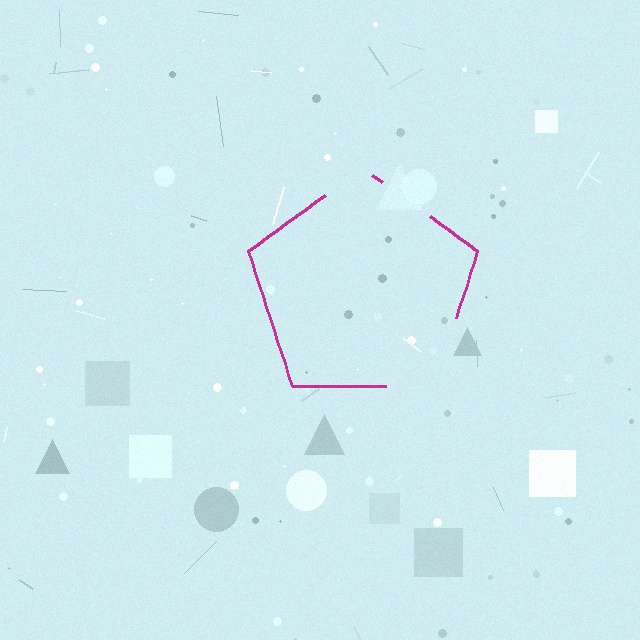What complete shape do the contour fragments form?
The contour fragments form a pentagon.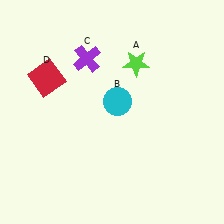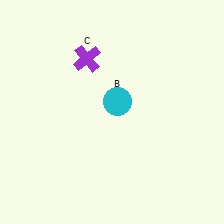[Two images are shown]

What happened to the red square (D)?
The red square (D) was removed in Image 2. It was in the top-left area of Image 1.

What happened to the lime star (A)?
The lime star (A) was removed in Image 2. It was in the top-right area of Image 1.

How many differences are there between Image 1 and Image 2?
There are 2 differences between the two images.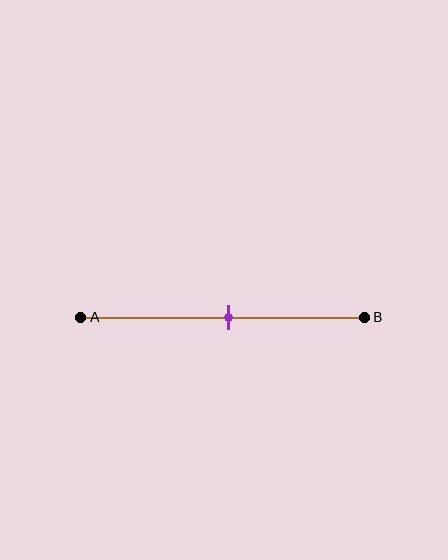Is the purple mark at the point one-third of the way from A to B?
No, the mark is at about 50% from A, not at the 33% one-third point.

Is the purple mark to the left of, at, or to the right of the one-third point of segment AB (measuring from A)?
The purple mark is to the right of the one-third point of segment AB.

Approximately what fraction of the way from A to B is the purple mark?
The purple mark is approximately 50% of the way from A to B.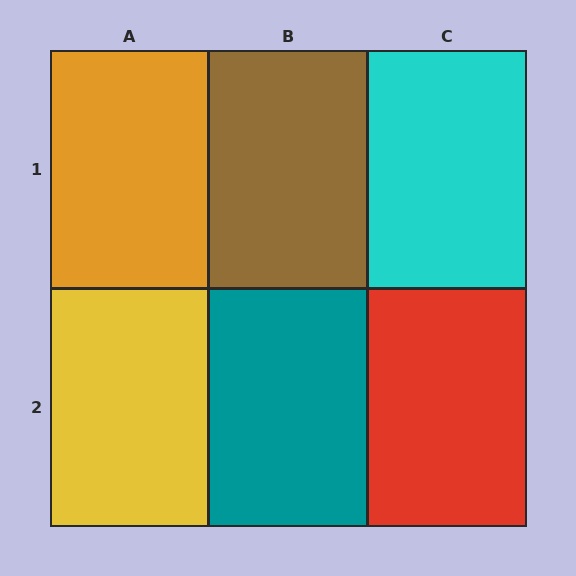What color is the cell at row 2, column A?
Yellow.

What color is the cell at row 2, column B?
Teal.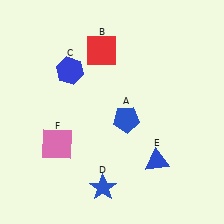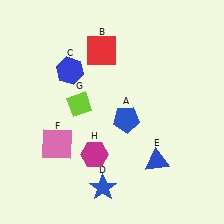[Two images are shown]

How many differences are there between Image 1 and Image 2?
There are 2 differences between the two images.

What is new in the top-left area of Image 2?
A lime diamond (G) was added in the top-left area of Image 2.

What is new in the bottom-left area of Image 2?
A magenta hexagon (H) was added in the bottom-left area of Image 2.